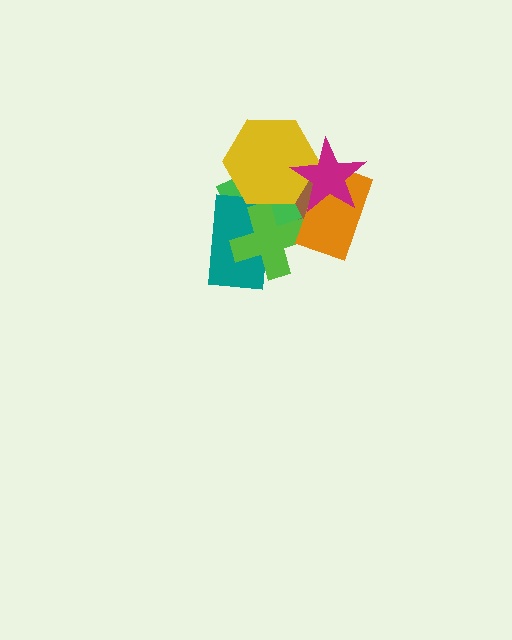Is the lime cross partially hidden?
Yes, it is partially covered by another shape.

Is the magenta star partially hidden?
No, no other shape covers it.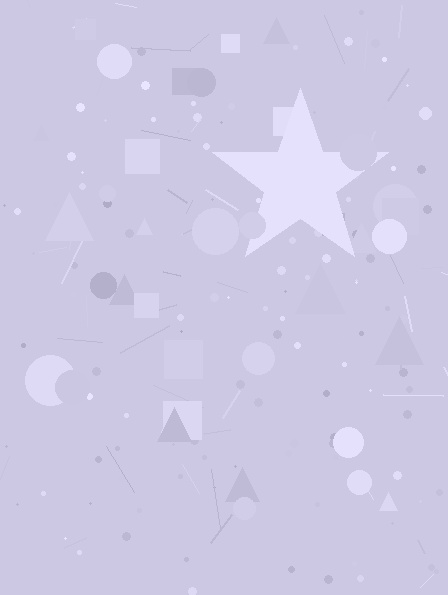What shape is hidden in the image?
A star is hidden in the image.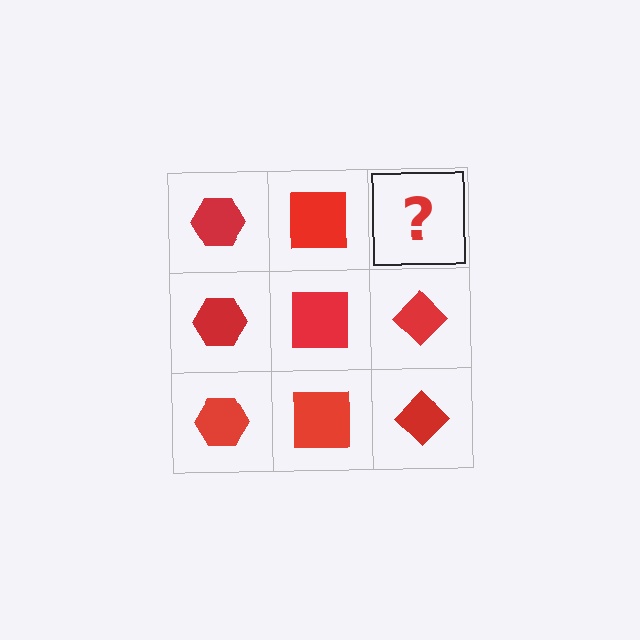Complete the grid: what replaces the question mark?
The question mark should be replaced with a red diamond.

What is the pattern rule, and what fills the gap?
The rule is that each column has a consistent shape. The gap should be filled with a red diamond.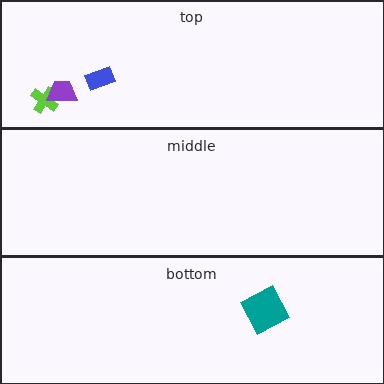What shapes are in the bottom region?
The teal square.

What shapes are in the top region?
The lime cross, the purple trapezoid, the blue rectangle.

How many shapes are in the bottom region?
1.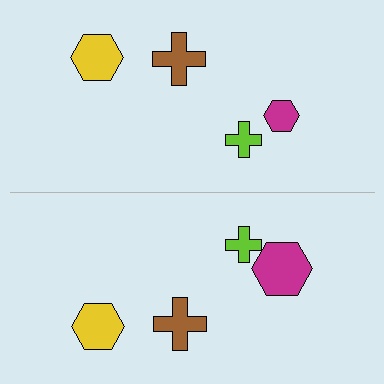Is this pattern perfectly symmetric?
No, the pattern is not perfectly symmetric. The magenta hexagon on the bottom side has a different size than its mirror counterpart.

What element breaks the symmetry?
The magenta hexagon on the bottom side has a different size than its mirror counterpart.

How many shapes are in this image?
There are 8 shapes in this image.